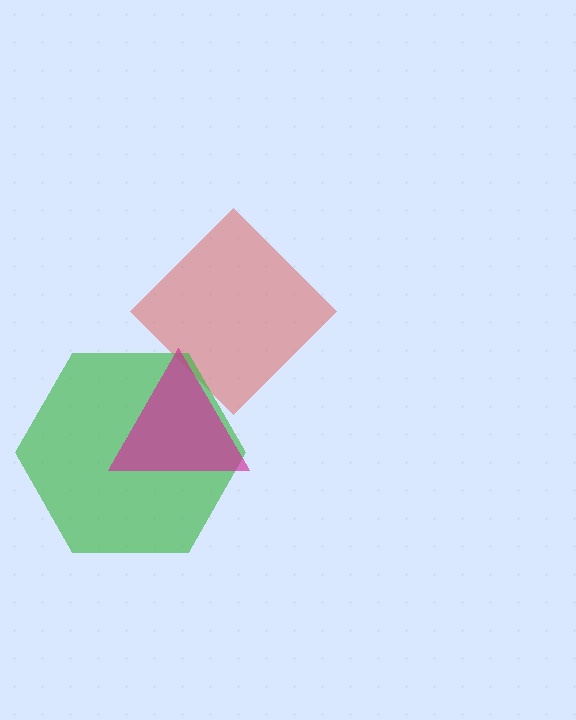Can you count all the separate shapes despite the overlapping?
Yes, there are 3 separate shapes.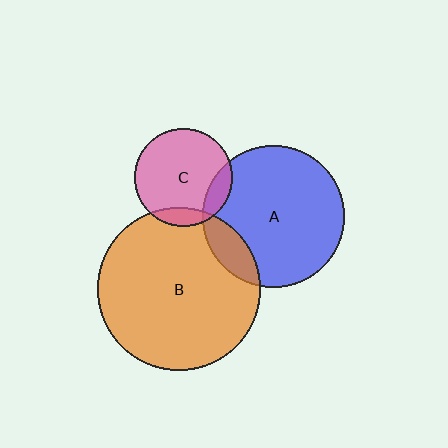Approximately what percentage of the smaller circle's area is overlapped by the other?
Approximately 15%.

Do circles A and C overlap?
Yes.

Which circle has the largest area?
Circle B (orange).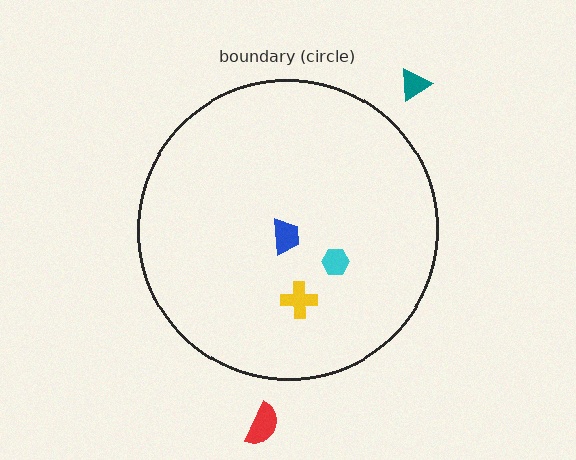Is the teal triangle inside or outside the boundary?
Outside.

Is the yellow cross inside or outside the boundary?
Inside.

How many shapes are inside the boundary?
3 inside, 2 outside.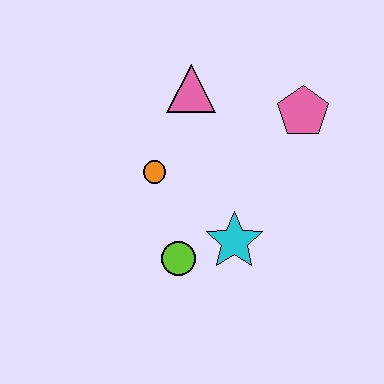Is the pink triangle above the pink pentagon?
Yes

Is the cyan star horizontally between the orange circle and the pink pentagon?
Yes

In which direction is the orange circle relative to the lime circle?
The orange circle is above the lime circle.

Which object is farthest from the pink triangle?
The lime circle is farthest from the pink triangle.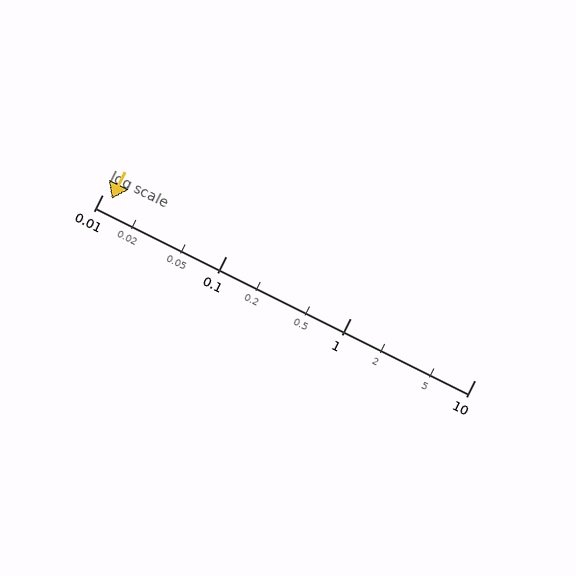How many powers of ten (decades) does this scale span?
The scale spans 3 decades, from 0.01 to 10.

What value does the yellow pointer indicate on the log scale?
The pointer indicates approximately 0.012.